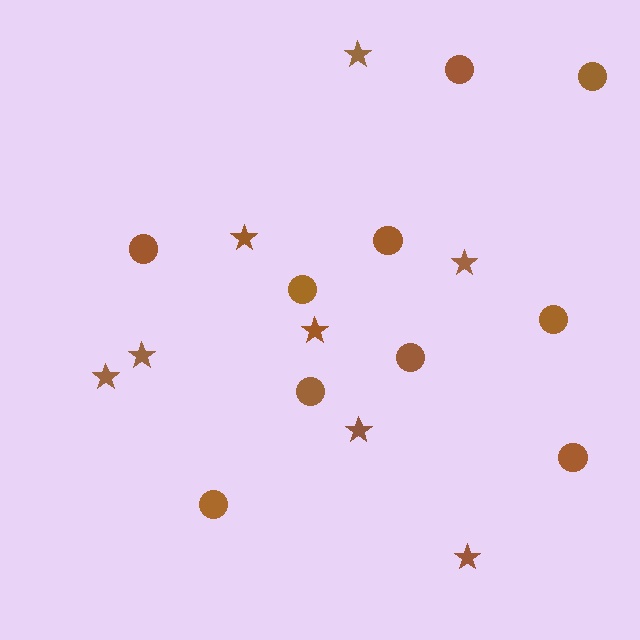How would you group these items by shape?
There are 2 groups: one group of circles (10) and one group of stars (8).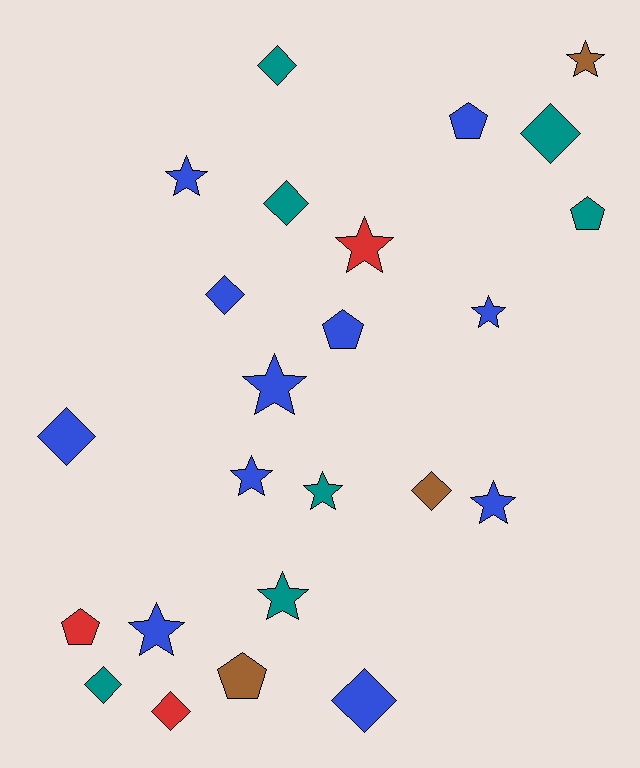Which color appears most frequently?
Blue, with 11 objects.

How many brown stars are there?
There is 1 brown star.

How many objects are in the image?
There are 24 objects.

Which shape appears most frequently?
Star, with 10 objects.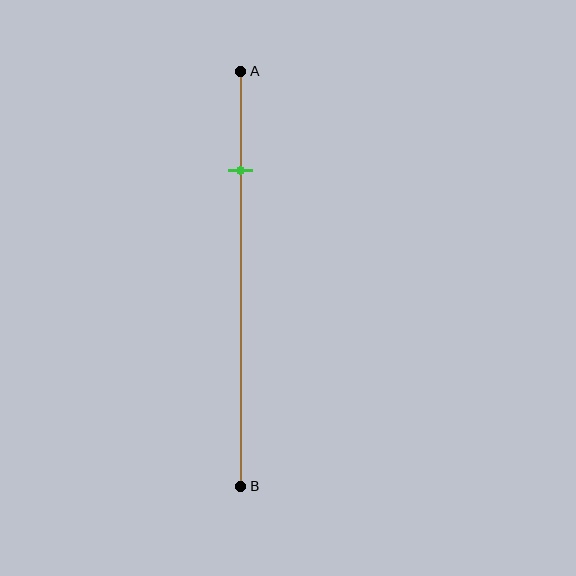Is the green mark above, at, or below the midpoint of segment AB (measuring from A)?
The green mark is above the midpoint of segment AB.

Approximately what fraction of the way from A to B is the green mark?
The green mark is approximately 25% of the way from A to B.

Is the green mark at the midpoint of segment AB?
No, the mark is at about 25% from A, not at the 50% midpoint.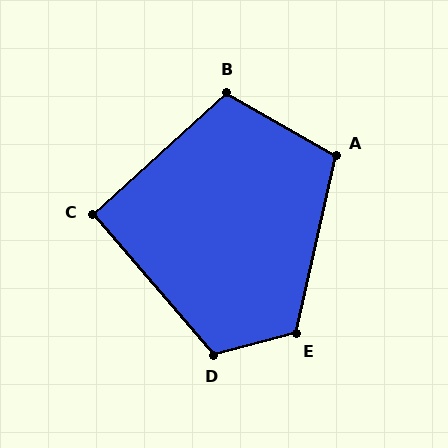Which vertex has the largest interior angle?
E, at approximately 117 degrees.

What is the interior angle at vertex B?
Approximately 108 degrees (obtuse).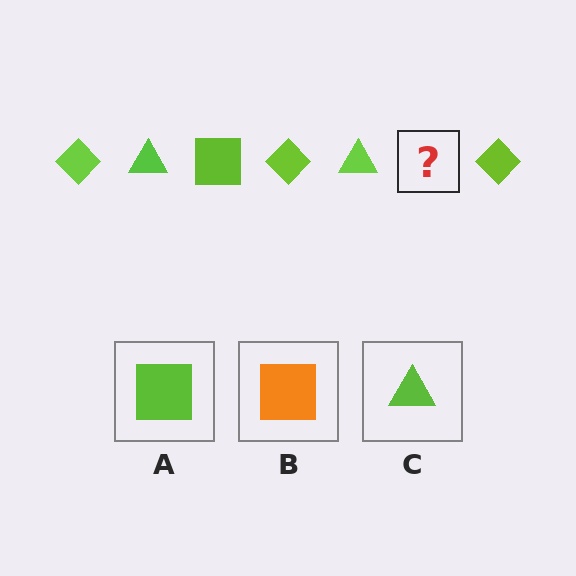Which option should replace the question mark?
Option A.